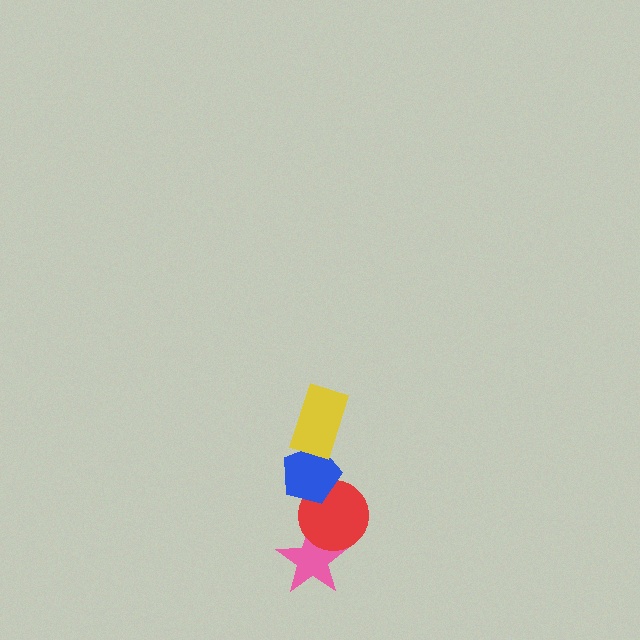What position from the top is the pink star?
The pink star is 4th from the top.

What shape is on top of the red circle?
The blue pentagon is on top of the red circle.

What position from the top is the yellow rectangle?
The yellow rectangle is 1st from the top.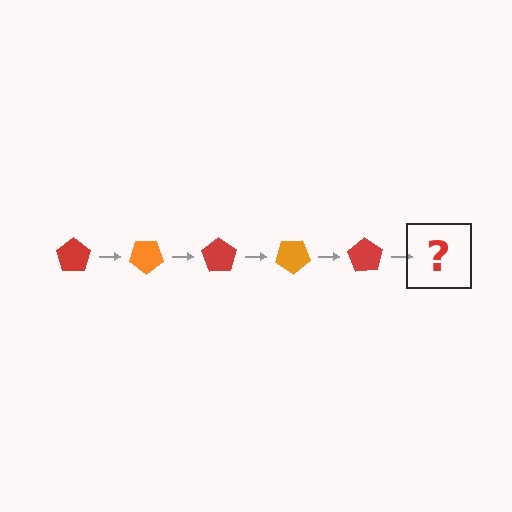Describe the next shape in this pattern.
It should be an orange pentagon, rotated 175 degrees from the start.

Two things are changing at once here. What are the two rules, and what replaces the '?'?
The two rules are that it rotates 35 degrees each step and the color cycles through red and orange. The '?' should be an orange pentagon, rotated 175 degrees from the start.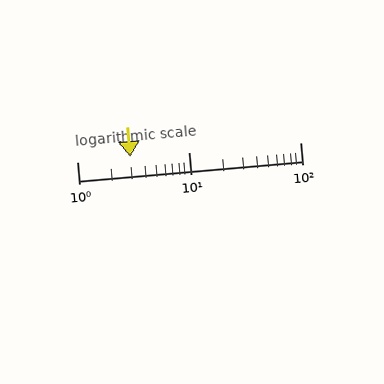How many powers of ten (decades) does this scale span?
The scale spans 2 decades, from 1 to 100.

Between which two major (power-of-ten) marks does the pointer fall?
The pointer is between 1 and 10.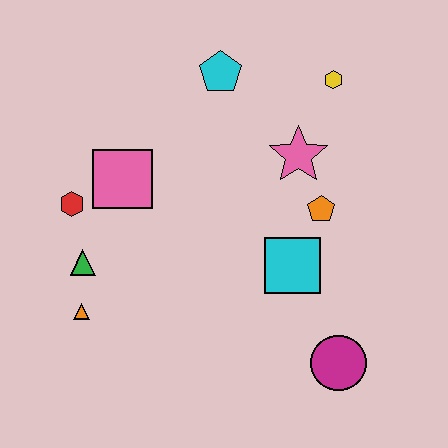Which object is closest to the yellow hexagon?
The pink star is closest to the yellow hexagon.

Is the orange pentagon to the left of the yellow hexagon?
Yes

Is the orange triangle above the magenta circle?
Yes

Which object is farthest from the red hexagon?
The magenta circle is farthest from the red hexagon.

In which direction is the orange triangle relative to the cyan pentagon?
The orange triangle is below the cyan pentagon.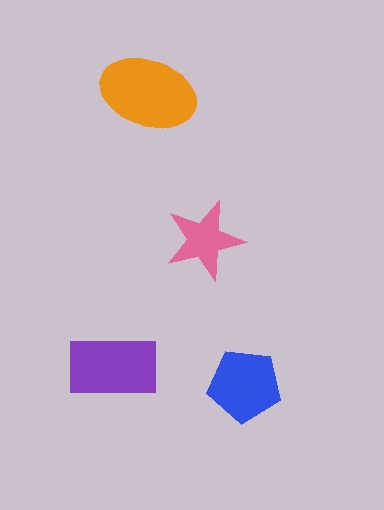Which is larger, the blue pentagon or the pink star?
The blue pentagon.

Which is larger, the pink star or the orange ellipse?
The orange ellipse.